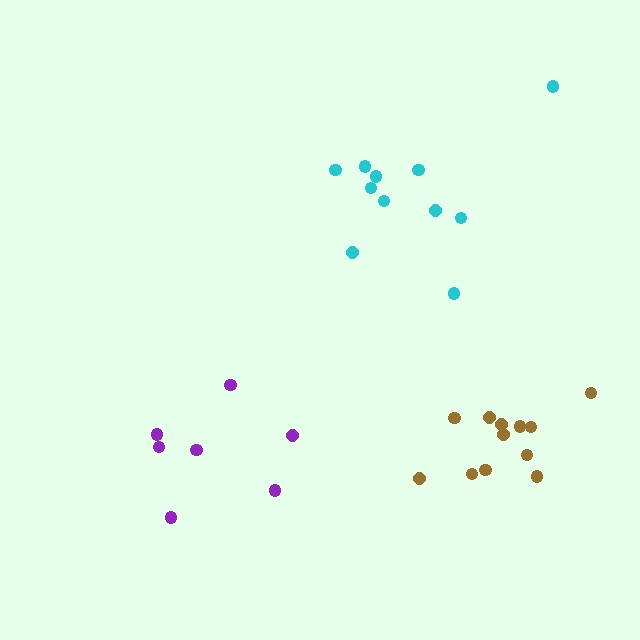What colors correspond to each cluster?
The clusters are colored: cyan, brown, purple.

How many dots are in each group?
Group 1: 11 dots, Group 2: 12 dots, Group 3: 7 dots (30 total).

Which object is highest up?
The cyan cluster is topmost.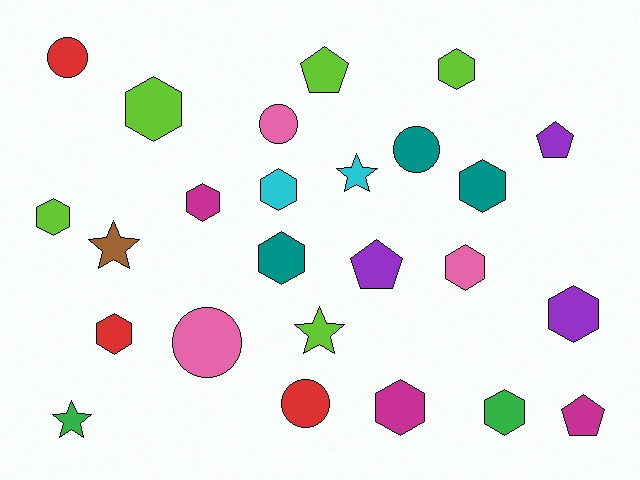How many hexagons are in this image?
There are 12 hexagons.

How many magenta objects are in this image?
There are 3 magenta objects.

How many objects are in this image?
There are 25 objects.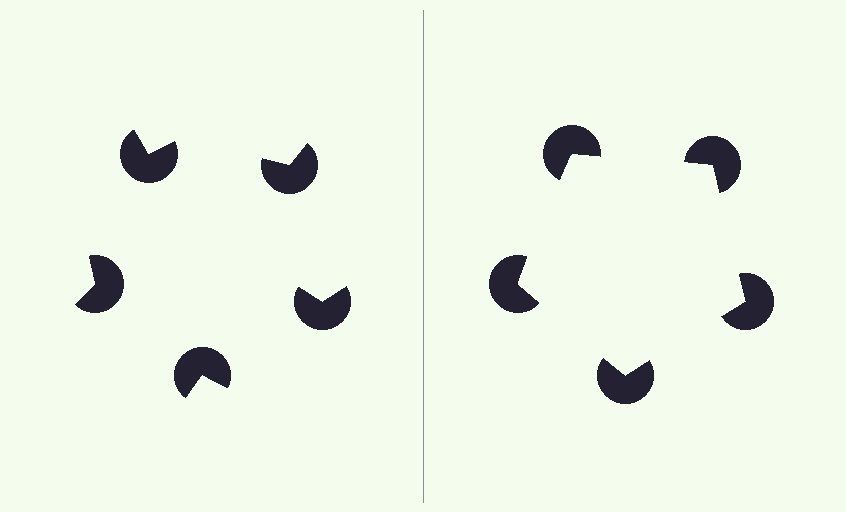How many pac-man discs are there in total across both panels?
10 — 5 on each side.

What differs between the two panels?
The pac-man discs are positioned identically on both sides; only the wedge orientations differ. On the right they align to a pentagon; on the left they are misaligned.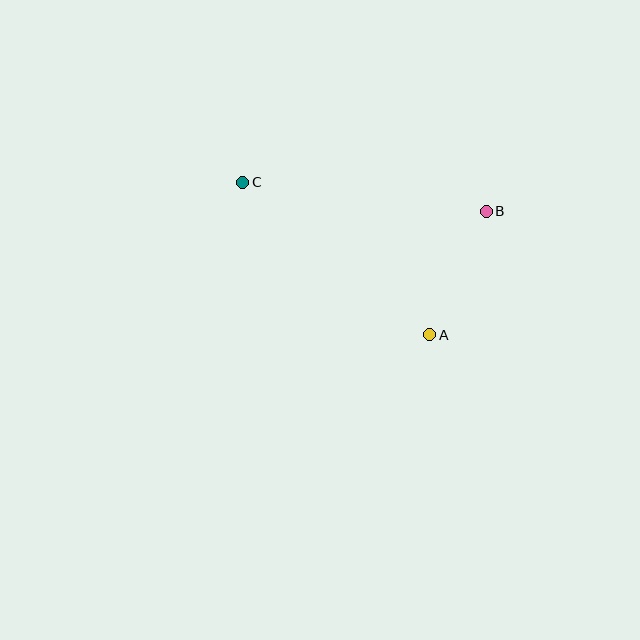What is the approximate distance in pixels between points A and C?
The distance between A and C is approximately 242 pixels.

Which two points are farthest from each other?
Points B and C are farthest from each other.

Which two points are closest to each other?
Points A and B are closest to each other.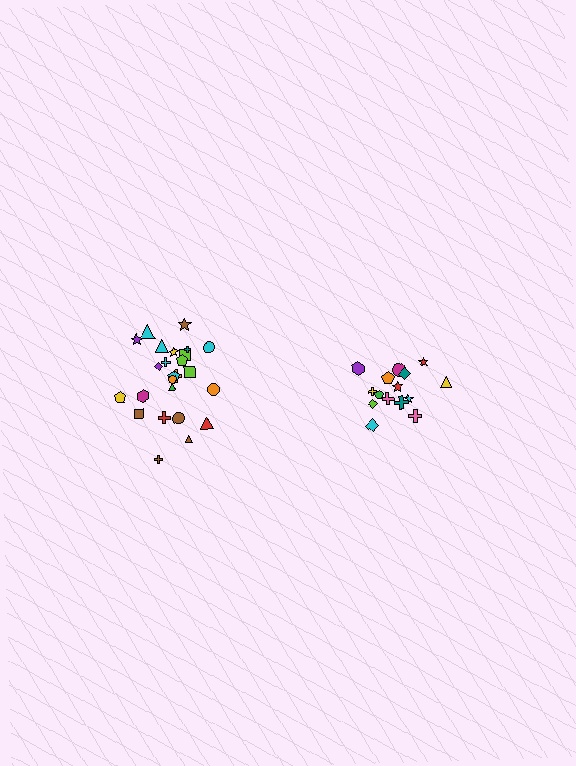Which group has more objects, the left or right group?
The left group.